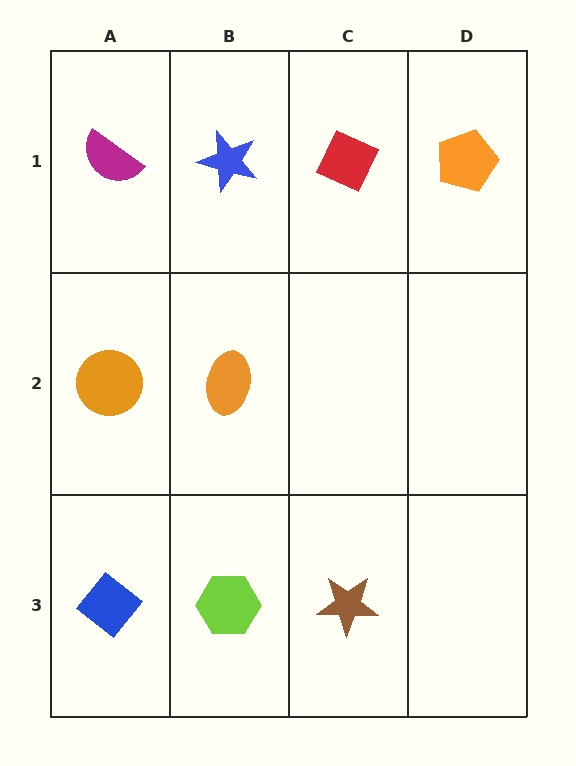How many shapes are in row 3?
3 shapes.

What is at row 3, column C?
A brown star.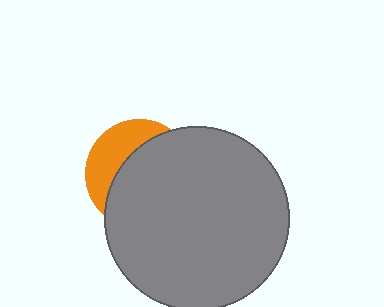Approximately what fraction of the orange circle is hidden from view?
Roughly 67% of the orange circle is hidden behind the gray circle.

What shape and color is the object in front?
The object in front is a gray circle.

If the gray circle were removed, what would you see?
You would see the complete orange circle.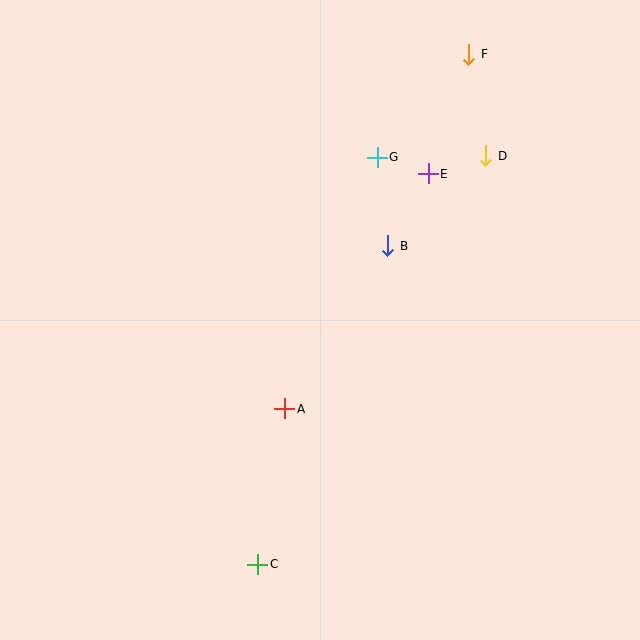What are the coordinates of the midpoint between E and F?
The midpoint between E and F is at (448, 114).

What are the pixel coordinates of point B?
Point B is at (388, 246).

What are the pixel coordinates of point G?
Point G is at (377, 157).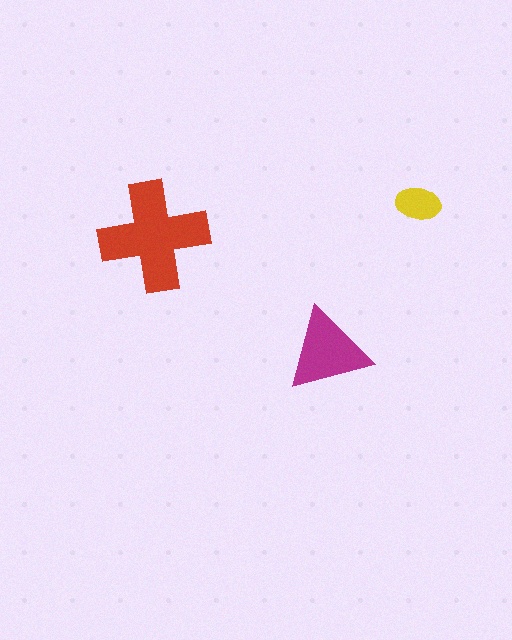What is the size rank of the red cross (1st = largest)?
1st.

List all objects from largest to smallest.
The red cross, the magenta triangle, the yellow ellipse.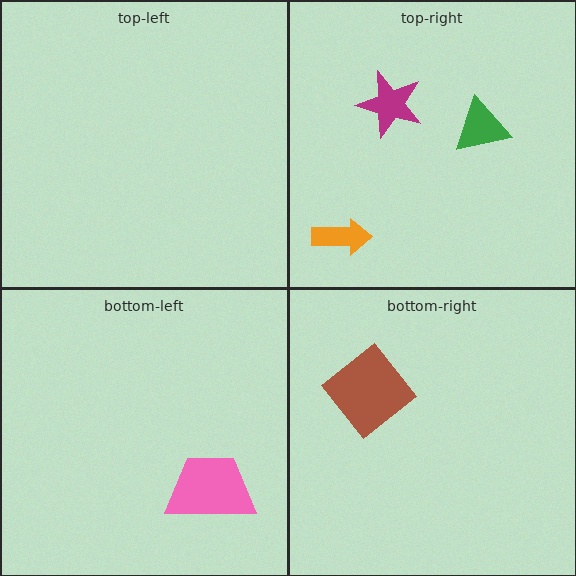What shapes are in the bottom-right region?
The brown diamond.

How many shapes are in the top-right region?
3.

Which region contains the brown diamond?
The bottom-right region.